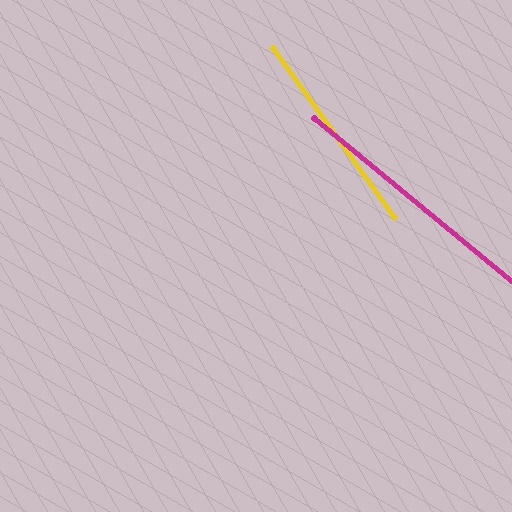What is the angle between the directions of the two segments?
Approximately 15 degrees.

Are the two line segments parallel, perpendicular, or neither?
Neither parallel nor perpendicular — they differ by about 15°.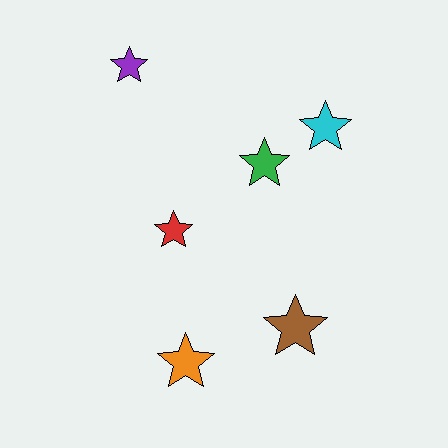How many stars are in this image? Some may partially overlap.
There are 6 stars.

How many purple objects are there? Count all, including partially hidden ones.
There is 1 purple object.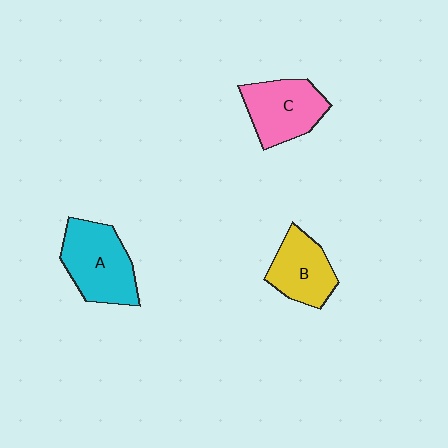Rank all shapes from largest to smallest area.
From largest to smallest: A (cyan), C (pink), B (yellow).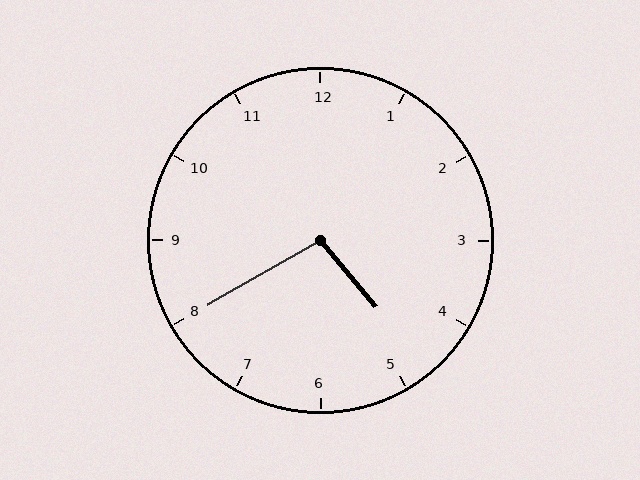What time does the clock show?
4:40.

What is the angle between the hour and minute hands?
Approximately 100 degrees.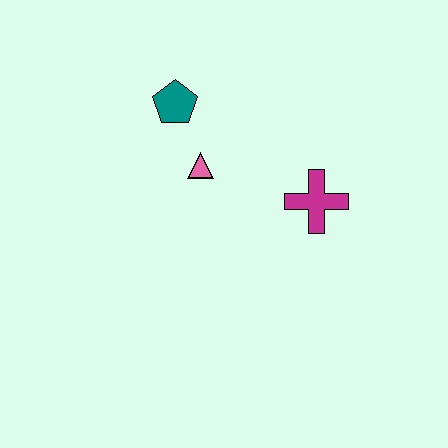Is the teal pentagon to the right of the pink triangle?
No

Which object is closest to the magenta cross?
The pink triangle is closest to the magenta cross.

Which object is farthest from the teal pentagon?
The magenta cross is farthest from the teal pentagon.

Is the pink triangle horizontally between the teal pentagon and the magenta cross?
Yes